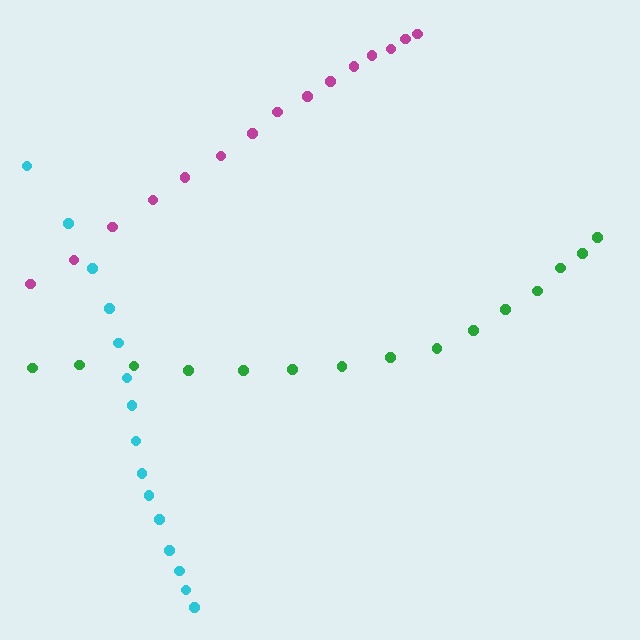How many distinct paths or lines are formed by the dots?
There are 3 distinct paths.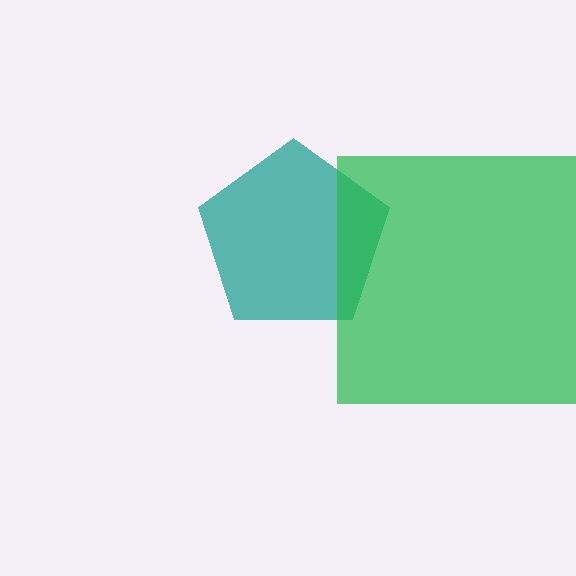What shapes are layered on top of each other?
The layered shapes are: a teal pentagon, a green square.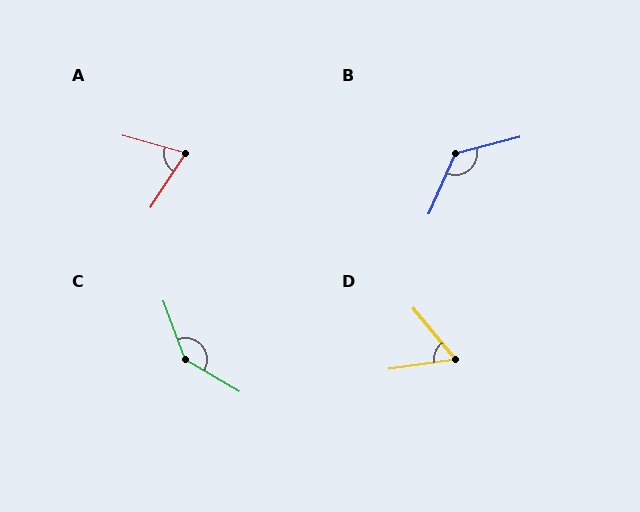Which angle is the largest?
C, at approximately 141 degrees.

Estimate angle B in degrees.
Approximately 128 degrees.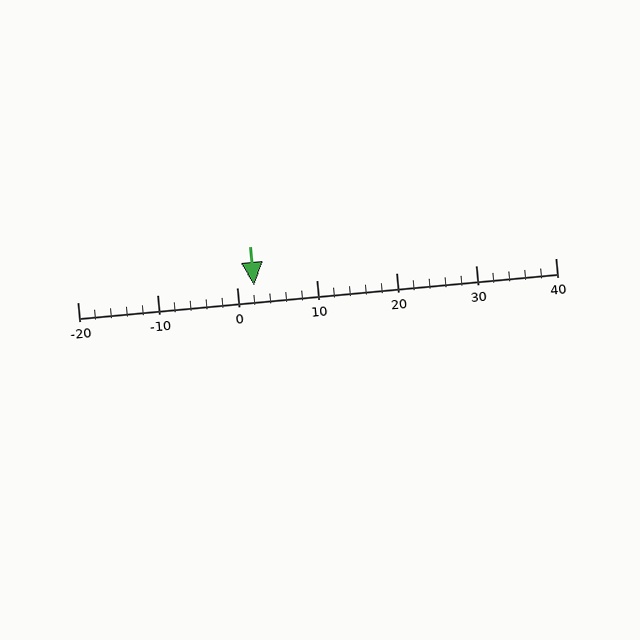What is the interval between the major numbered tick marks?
The major tick marks are spaced 10 units apart.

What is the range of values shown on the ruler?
The ruler shows values from -20 to 40.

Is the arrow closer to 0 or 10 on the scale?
The arrow is closer to 0.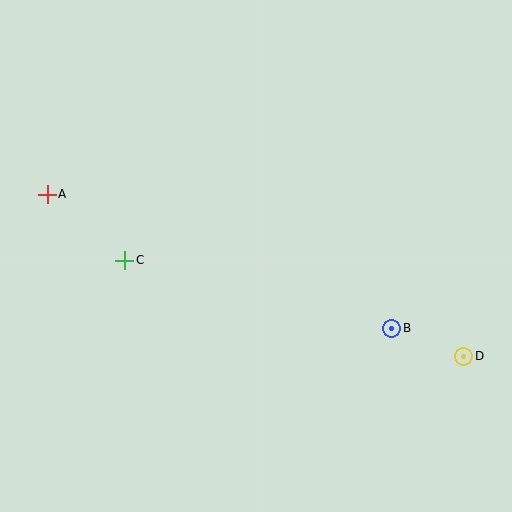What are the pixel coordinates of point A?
Point A is at (47, 194).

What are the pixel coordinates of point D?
Point D is at (464, 356).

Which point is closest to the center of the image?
Point C at (125, 260) is closest to the center.